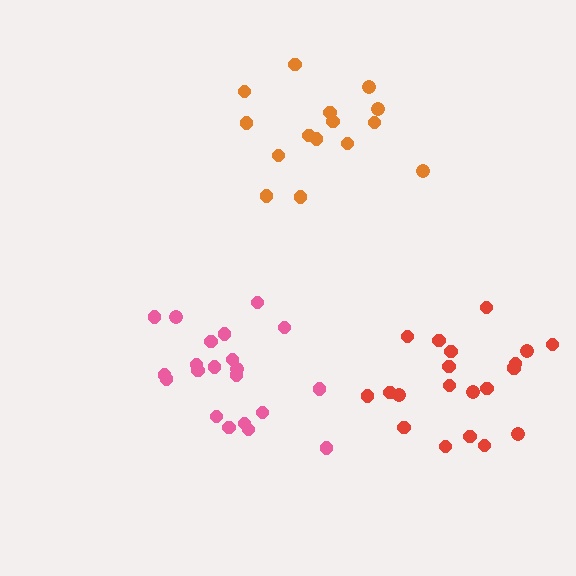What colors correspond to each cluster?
The clusters are colored: red, orange, pink.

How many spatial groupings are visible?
There are 3 spatial groupings.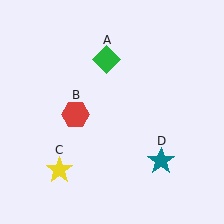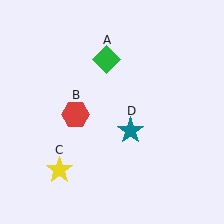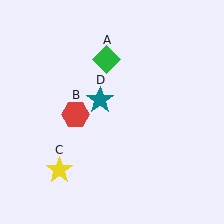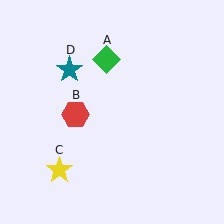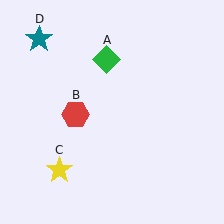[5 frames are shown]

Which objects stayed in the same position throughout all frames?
Green diamond (object A) and red hexagon (object B) and yellow star (object C) remained stationary.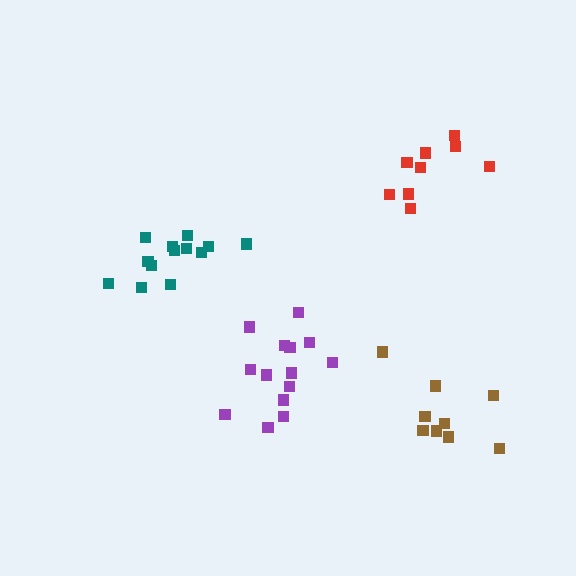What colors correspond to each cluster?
The clusters are colored: brown, teal, purple, red.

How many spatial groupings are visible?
There are 4 spatial groupings.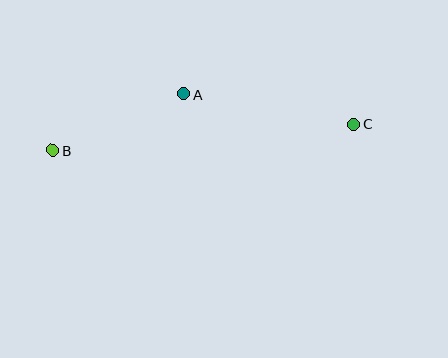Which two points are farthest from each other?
Points B and C are farthest from each other.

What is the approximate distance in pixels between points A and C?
The distance between A and C is approximately 172 pixels.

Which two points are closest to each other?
Points A and B are closest to each other.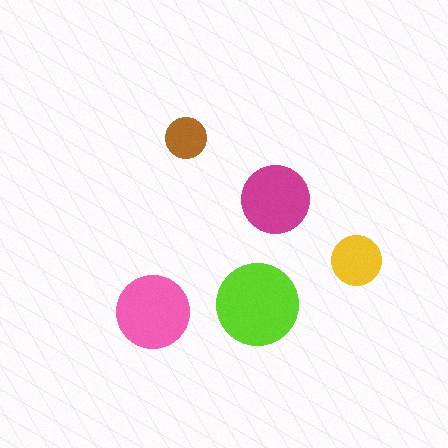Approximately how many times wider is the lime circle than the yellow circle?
About 1.5 times wider.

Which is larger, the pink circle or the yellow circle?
The pink one.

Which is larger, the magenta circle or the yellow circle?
The magenta one.